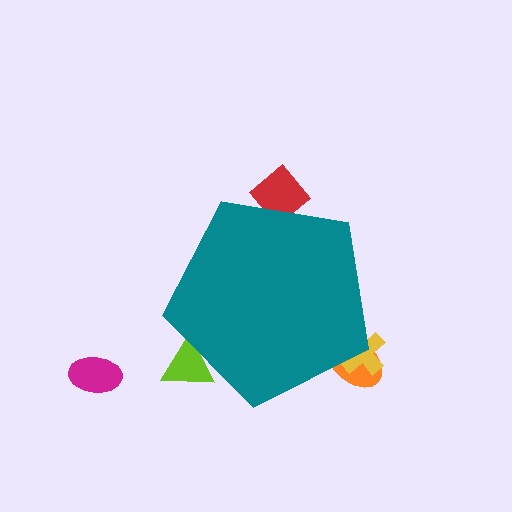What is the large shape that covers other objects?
A teal pentagon.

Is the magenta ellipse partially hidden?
No, the magenta ellipse is fully visible.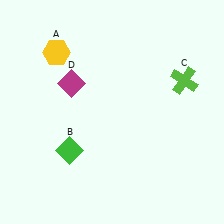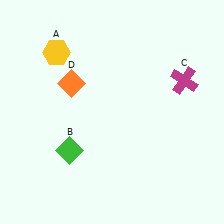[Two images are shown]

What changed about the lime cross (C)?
In Image 1, C is lime. In Image 2, it changed to magenta.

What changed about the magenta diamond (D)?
In Image 1, D is magenta. In Image 2, it changed to orange.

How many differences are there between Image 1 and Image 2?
There are 2 differences between the two images.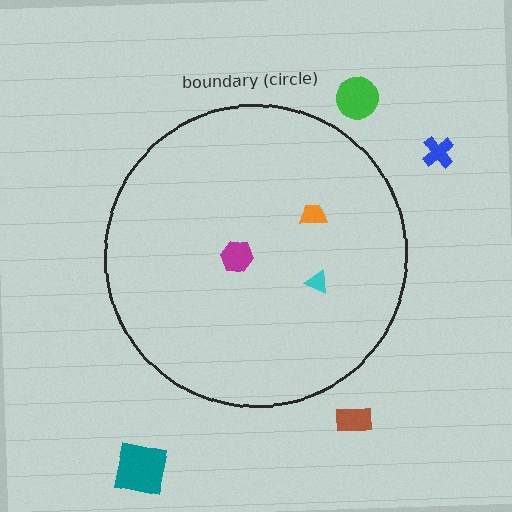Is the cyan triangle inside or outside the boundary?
Inside.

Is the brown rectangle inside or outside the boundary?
Outside.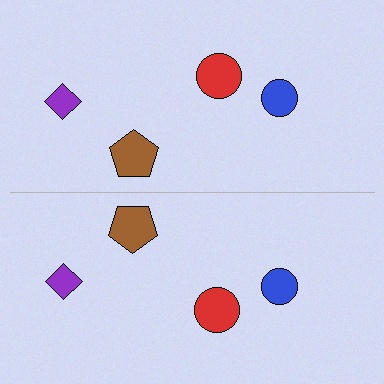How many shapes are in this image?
There are 8 shapes in this image.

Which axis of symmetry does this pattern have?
The pattern has a horizontal axis of symmetry running through the center of the image.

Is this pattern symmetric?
Yes, this pattern has bilateral (reflection) symmetry.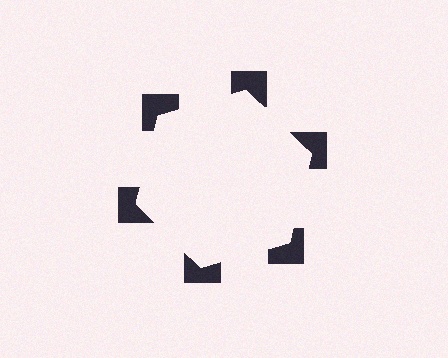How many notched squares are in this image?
There are 6 — one at each vertex of the illusory hexagon.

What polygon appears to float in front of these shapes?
An illusory hexagon — its edges are inferred from the aligned wedge cuts in the notched squares, not physically drawn.